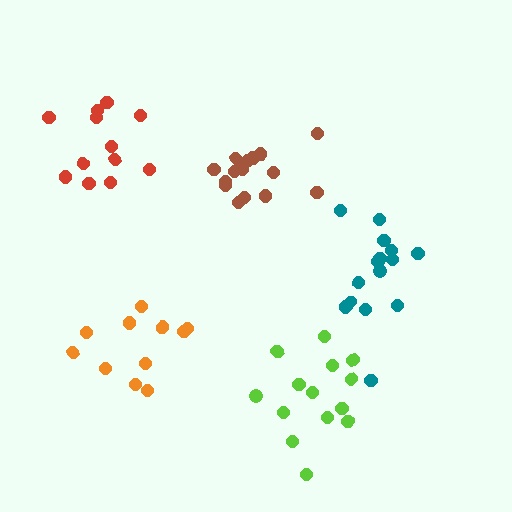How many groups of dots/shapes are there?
There are 5 groups.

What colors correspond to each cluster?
The clusters are colored: brown, red, lime, orange, teal.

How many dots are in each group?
Group 1: 15 dots, Group 2: 12 dots, Group 3: 14 dots, Group 4: 11 dots, Group 5: 15 dots (67 total).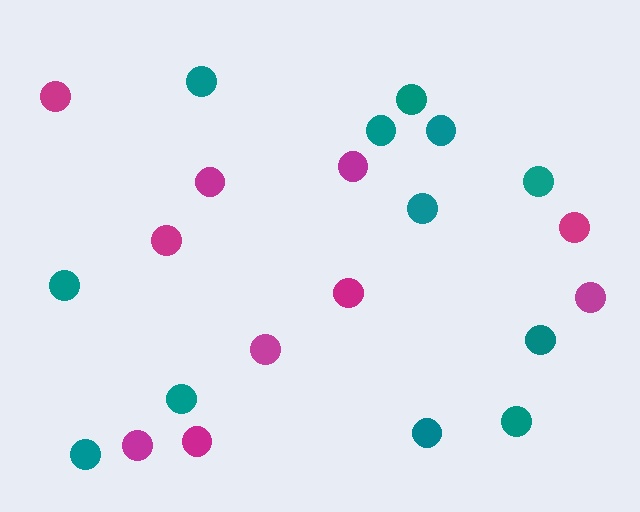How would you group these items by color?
There are 2 groups: one group of teal circles (12) and one group of magenta circles (10).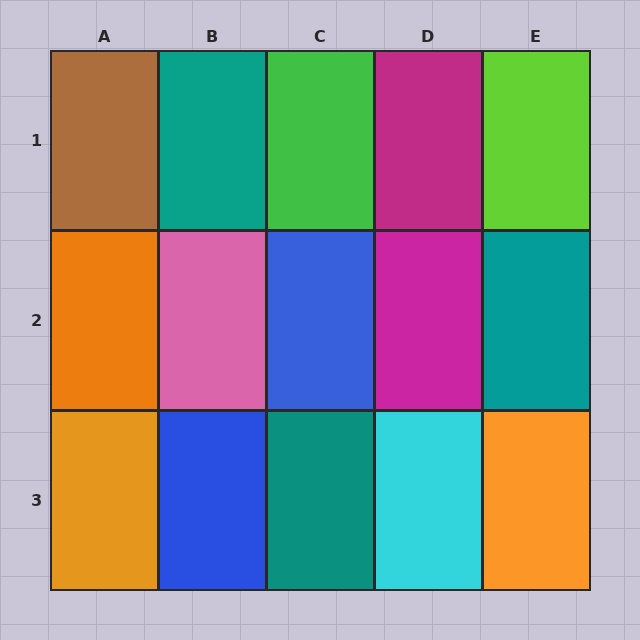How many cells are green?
1 cell is green.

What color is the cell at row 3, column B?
Blue.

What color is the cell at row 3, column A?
Orange.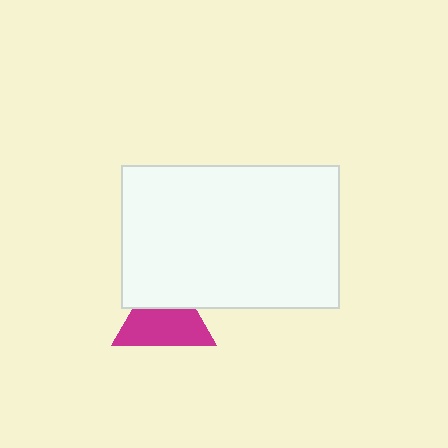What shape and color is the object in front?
The object in front is a white rectangle.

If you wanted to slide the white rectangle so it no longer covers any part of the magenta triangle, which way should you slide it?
Slide it up — that is the most direct way to separate the two shapes.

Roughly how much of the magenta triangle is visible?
About half of it is visible (roughly 63%).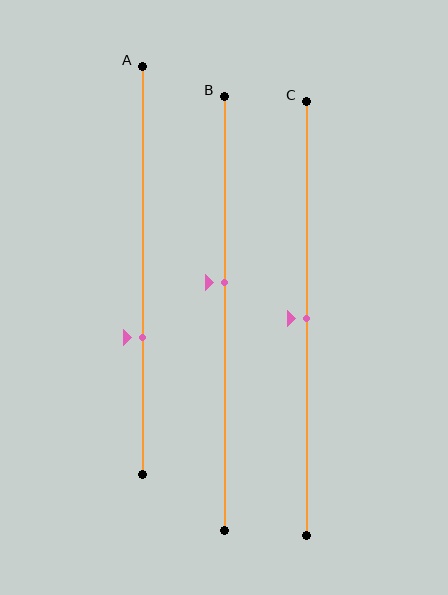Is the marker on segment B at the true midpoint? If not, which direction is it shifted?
No, the marker on segment B is shifted upward by about 7% of the segment length.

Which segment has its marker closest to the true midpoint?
Segment C has its marker closest to the true midpoint.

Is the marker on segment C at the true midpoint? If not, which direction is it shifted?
Yes, the marker on segment C is at the true midpoint.